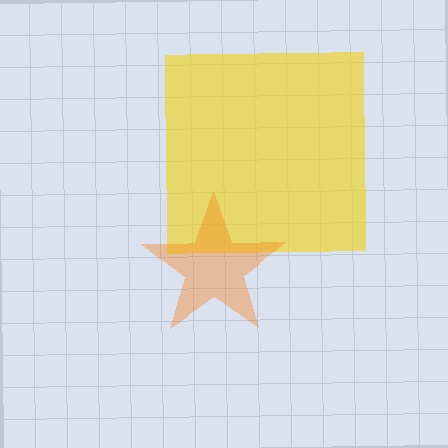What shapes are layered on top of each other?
The layered shapes are: a yellow square, an orange star.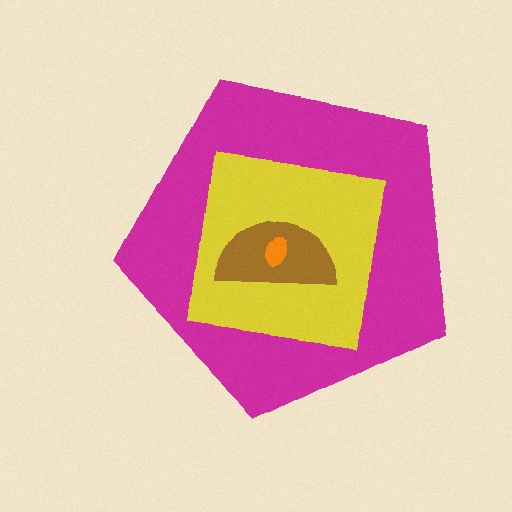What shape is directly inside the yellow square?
The brown semicircle.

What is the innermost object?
The orange ellipse.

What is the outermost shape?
The magenta pentagon.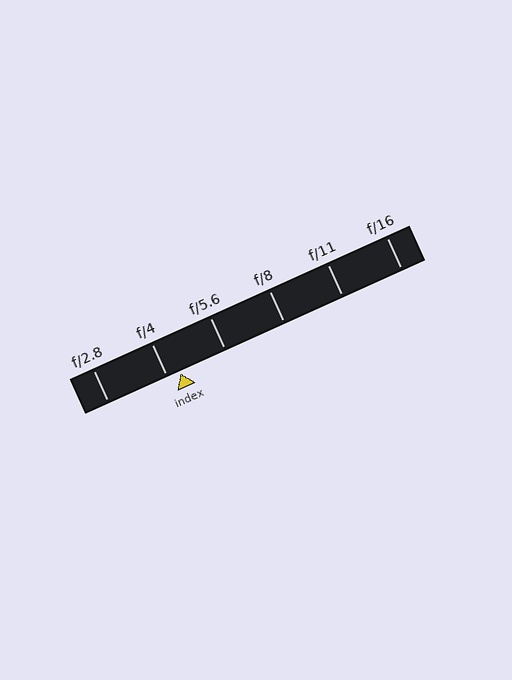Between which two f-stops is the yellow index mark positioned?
The index mark is between f/4 and f/5.6.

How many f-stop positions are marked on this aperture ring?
There are 6 f-stop positions marked.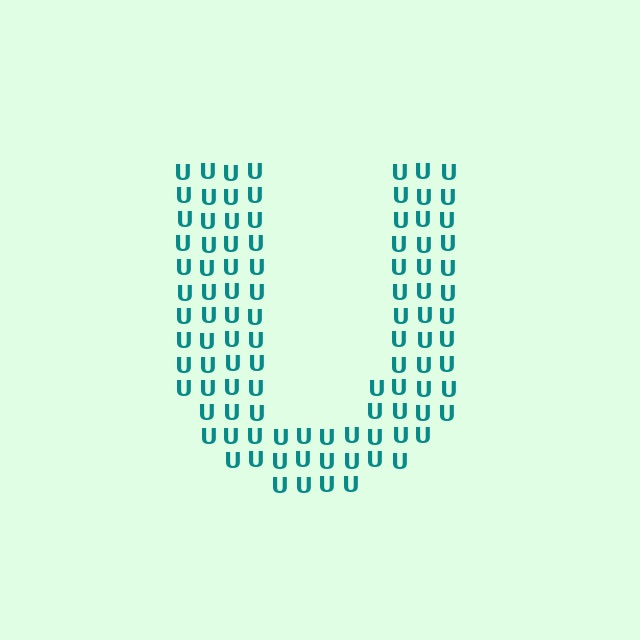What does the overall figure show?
The overall figure shows the letter U.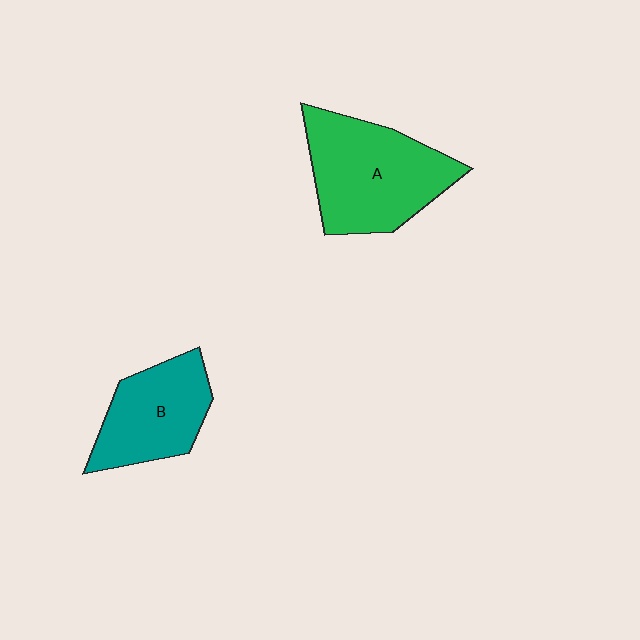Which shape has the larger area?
Shape A (green).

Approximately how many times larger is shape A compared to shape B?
Approximately 1.4 times.